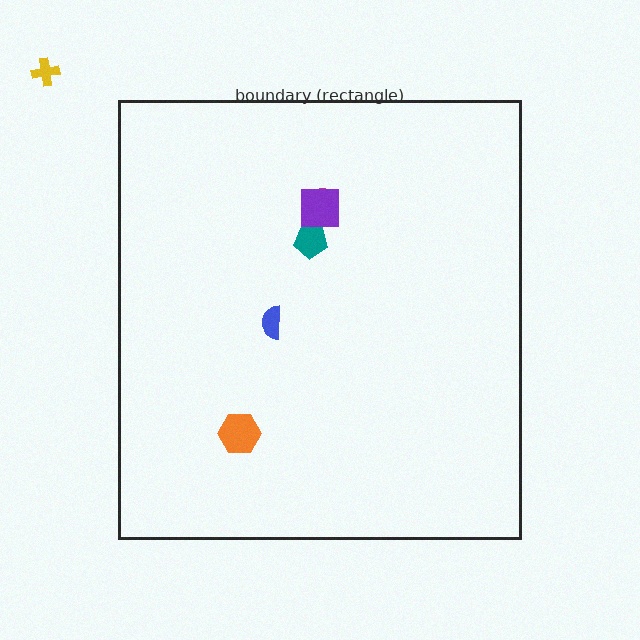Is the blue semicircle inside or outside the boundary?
Inside.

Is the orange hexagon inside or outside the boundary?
Inside.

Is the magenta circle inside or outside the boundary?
Inside.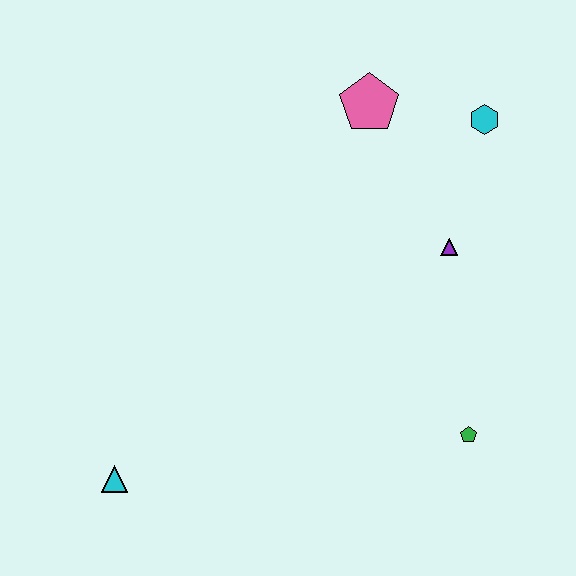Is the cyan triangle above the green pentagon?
No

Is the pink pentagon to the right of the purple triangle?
No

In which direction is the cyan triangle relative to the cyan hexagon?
The cyan triangle is to the left of the cyan hexagon.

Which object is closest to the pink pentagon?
The cyan hexagon is closest to the pink pentagon.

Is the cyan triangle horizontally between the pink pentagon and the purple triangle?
No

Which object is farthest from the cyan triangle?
The cyan hexagon is farthest from the cyan triangle.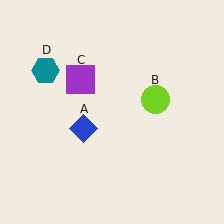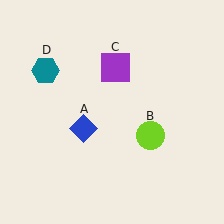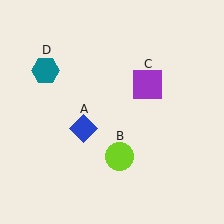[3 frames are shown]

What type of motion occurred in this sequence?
The lime circle (object B), purple square (object C) rotated clockwise around the center of the scene.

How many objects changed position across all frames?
2 objects changed position: lime circle (object B), purple square (object C).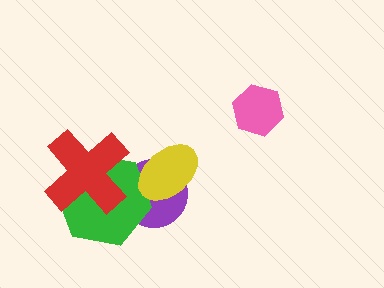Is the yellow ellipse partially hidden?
No, no other shape covers it.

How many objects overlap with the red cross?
2 objects overlap with the red cross.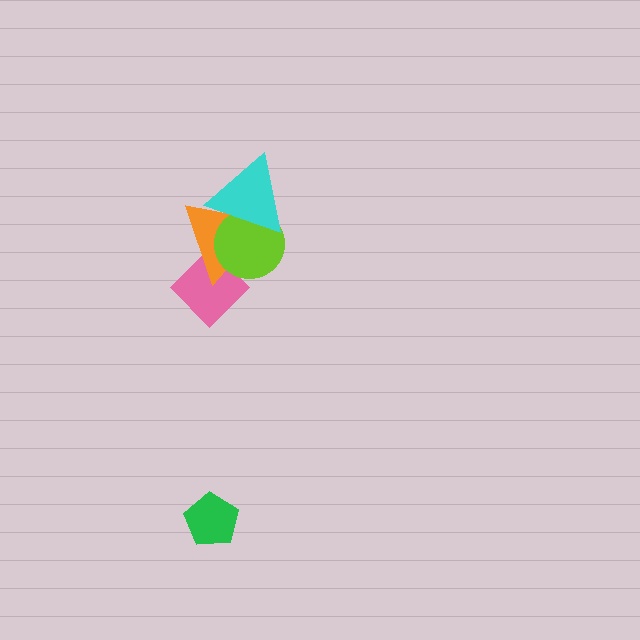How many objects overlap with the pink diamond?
2 objects overlap with the pink diamond.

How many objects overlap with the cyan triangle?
2 objects overlap with the cyan triangle.